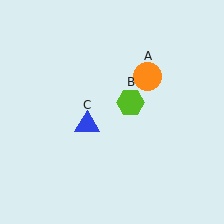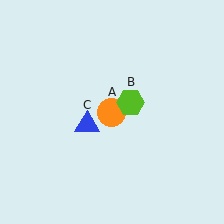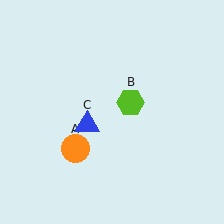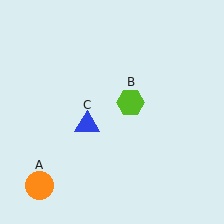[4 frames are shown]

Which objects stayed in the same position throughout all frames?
Lime hexagon (object B) and blue triangle (object C) remained stationary.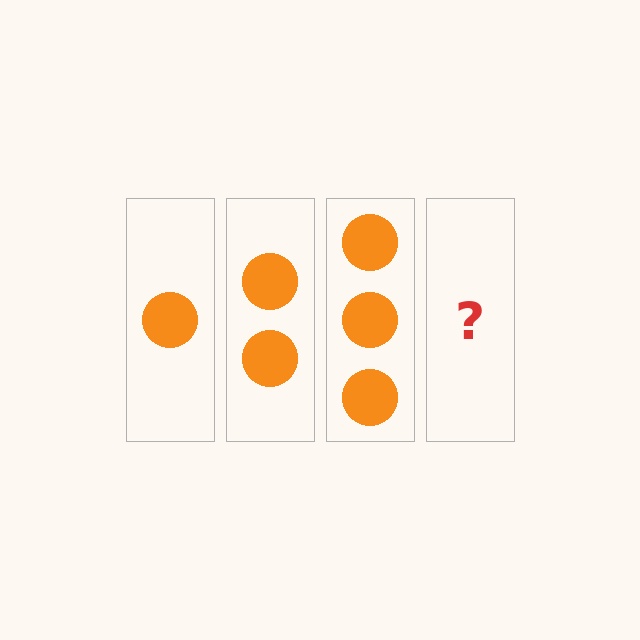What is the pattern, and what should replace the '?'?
The pattern is that each step adds one more circle. The '?' should be 4 circles.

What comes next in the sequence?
The next element should be 4 circles.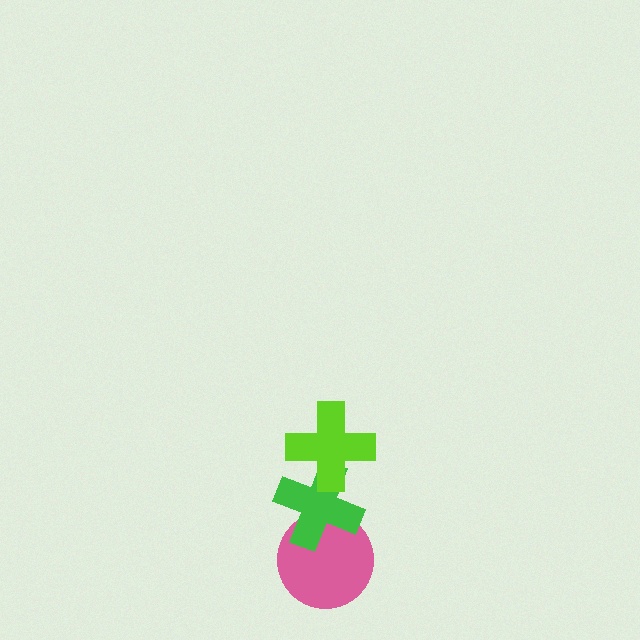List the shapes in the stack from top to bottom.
From top to bottom: the lime cross, the green cross, the pink circle.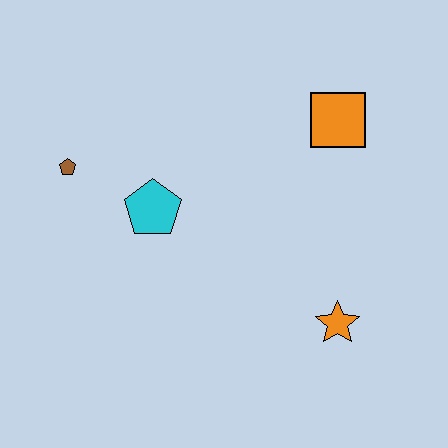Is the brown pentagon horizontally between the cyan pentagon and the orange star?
No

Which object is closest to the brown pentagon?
The cyan pentagon is closest to the brown pentagon.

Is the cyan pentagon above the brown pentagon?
No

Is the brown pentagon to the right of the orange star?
No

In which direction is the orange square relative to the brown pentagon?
The orange square is to the right of the brown pentagon.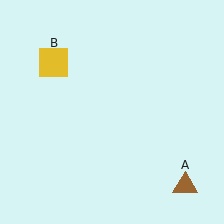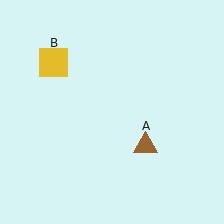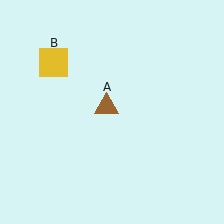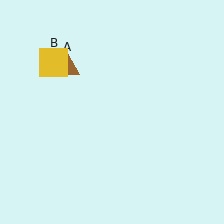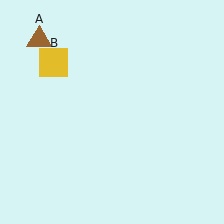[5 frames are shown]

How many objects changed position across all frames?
1 object changed position: brown triangle (object A).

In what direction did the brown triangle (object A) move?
The brown triangle (object A) moved up and to the left.